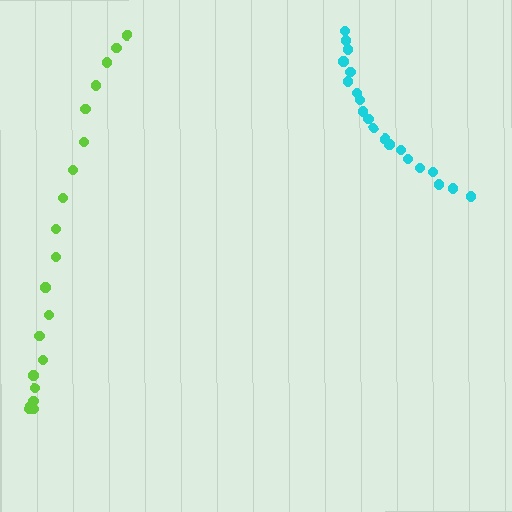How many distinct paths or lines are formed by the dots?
There are 2 distinct paths.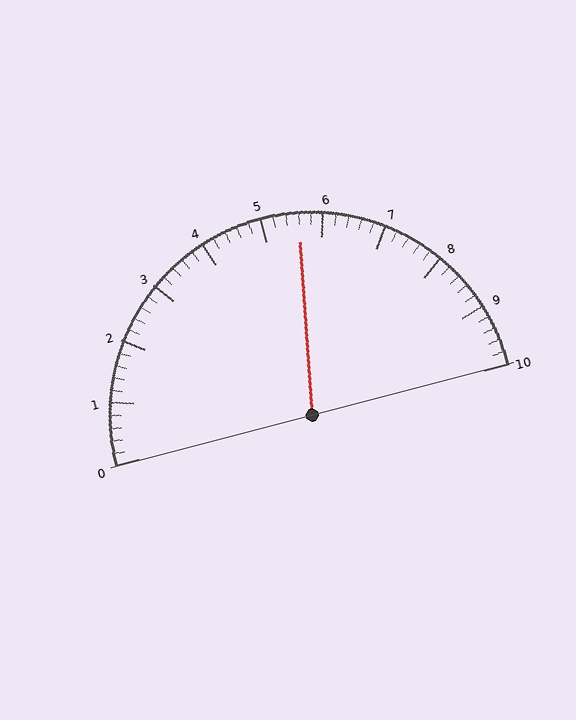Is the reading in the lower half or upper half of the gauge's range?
The reading is in the upper half of the range (0 to 10).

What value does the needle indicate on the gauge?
The needle indicates approximately 5.6.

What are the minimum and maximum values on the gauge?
The gauge ranges from 0 to 10.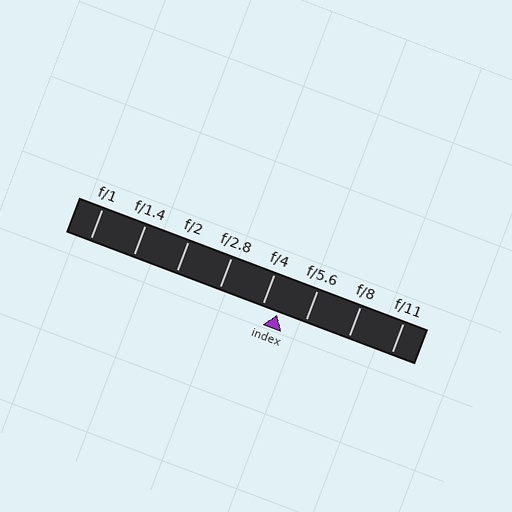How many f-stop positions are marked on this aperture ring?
There are 8 f-stop positions marked.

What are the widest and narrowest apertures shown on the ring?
The widest aperture shown is f/1 and the narrowest is f/11.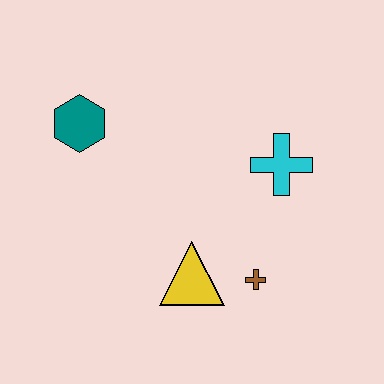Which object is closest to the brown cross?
The yellow triangle is closest to the brown cross.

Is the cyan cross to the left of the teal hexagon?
No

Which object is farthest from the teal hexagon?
The brown cross is farthest from the teal hexagon.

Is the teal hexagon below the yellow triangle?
No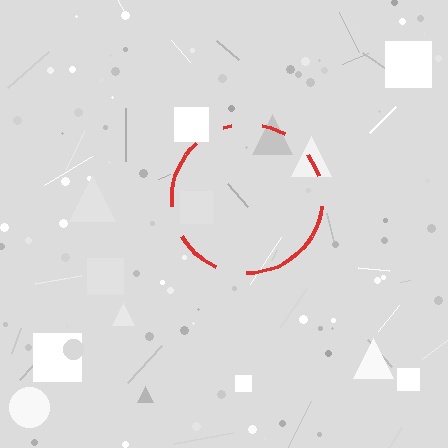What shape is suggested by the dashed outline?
The dashed outline suggests a circle.